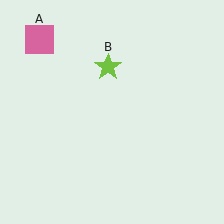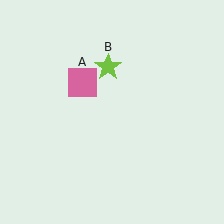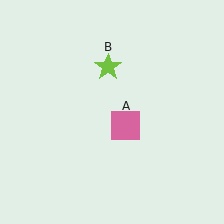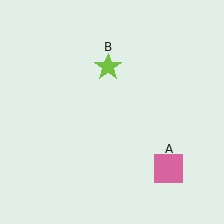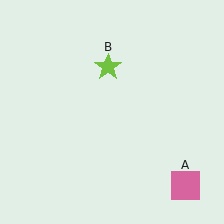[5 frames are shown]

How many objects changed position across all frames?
1 object changed position: pink square (object A).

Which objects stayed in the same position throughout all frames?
Lime star (object B) remained stationary.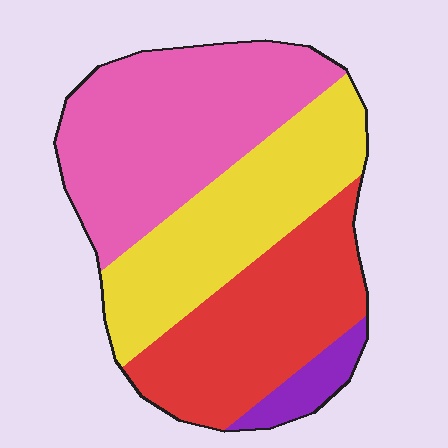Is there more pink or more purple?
Pink.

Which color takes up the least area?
Purple, at roughly 5%.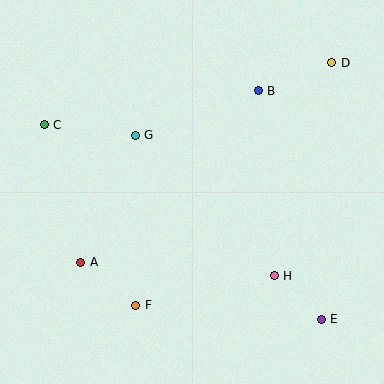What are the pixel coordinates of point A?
Point A is at (80, 262).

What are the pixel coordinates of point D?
Point D is at (332, 63).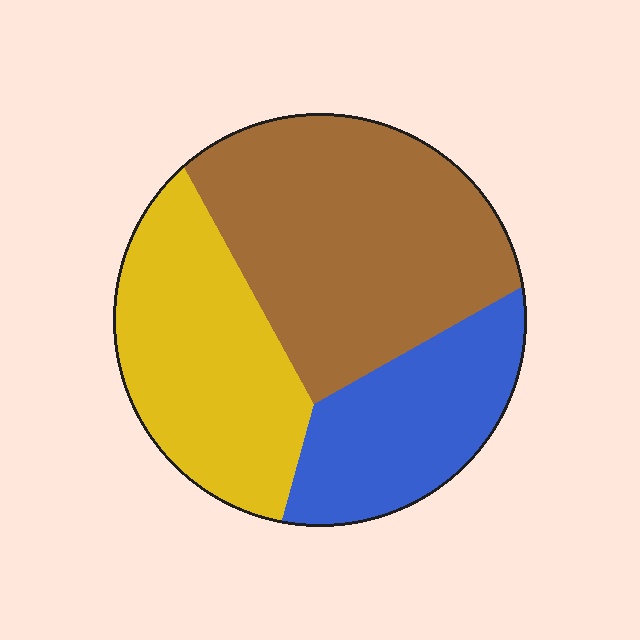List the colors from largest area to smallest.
From largest to smallest: brown, yellow, blue.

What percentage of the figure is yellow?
Yellow takes up about one third (1/3) of the figure.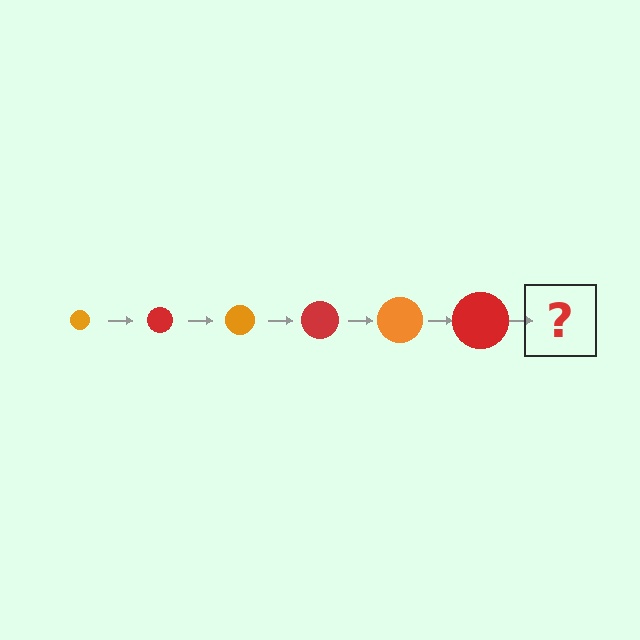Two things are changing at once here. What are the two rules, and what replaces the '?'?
The two rules are that the circle grows larger each step and the color cycles through orange and red. The '?' should be an orange circle, larger than the previous one.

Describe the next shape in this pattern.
It should be an orange circle, larger than the previous one.